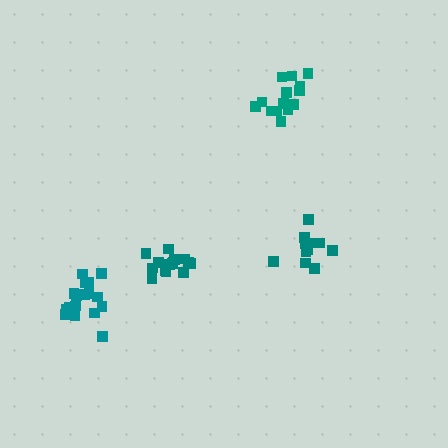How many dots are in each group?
Group 1: 12 dots, Group 2: 15 dots, Group 3: 14 dots, Group 4: 17 dots (58 total).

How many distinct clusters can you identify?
There are 4 distinct clusters.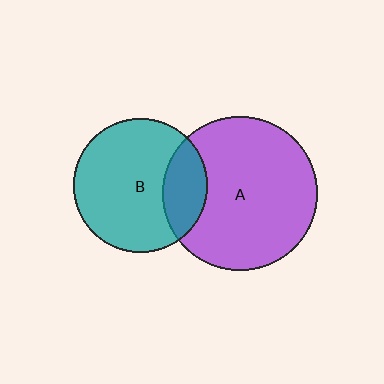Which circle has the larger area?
Circle A (purple).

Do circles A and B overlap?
Yes.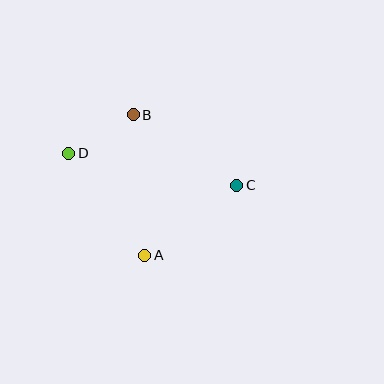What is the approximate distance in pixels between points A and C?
The distance between A and C is approximately 115 pixels.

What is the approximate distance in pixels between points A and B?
The distance between A and B is approximately 141 pixels.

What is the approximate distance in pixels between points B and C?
The distance between B and C is approximately 125 pixels.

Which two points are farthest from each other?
Points C and D are farthest from each other.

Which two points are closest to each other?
Points B and D are closest to each other.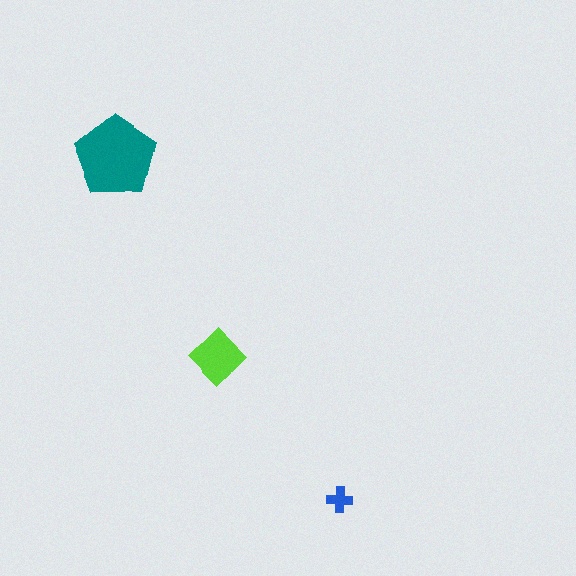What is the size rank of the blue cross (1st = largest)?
3rd.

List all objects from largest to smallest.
The teal pentagon, the lime diamond, the blue cross.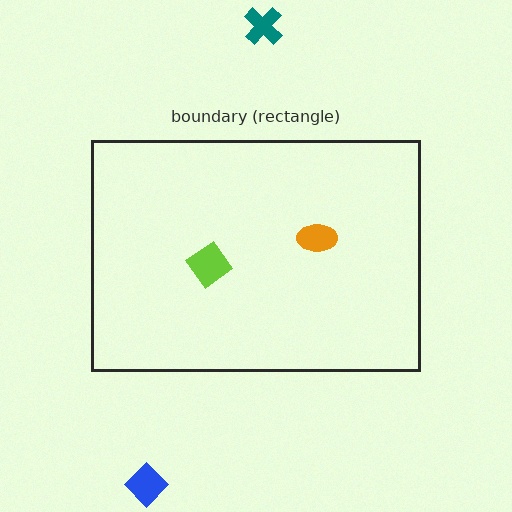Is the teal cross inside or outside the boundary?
Outside.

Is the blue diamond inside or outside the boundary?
Outside.